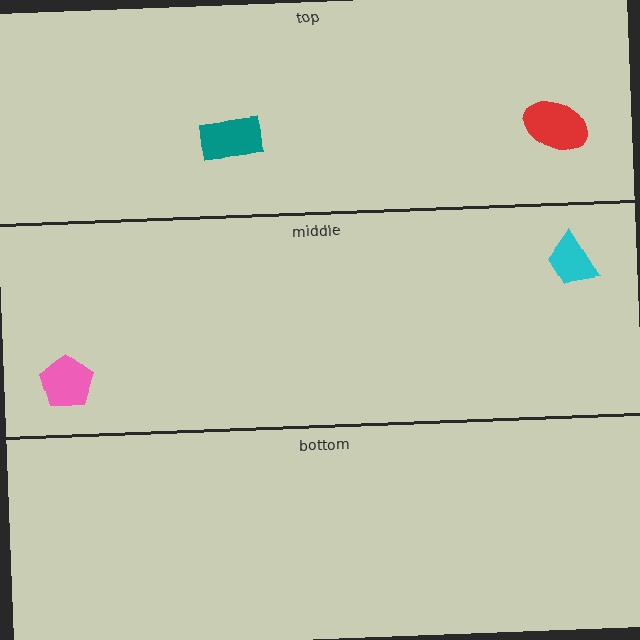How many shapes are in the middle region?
2.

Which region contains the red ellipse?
The top region.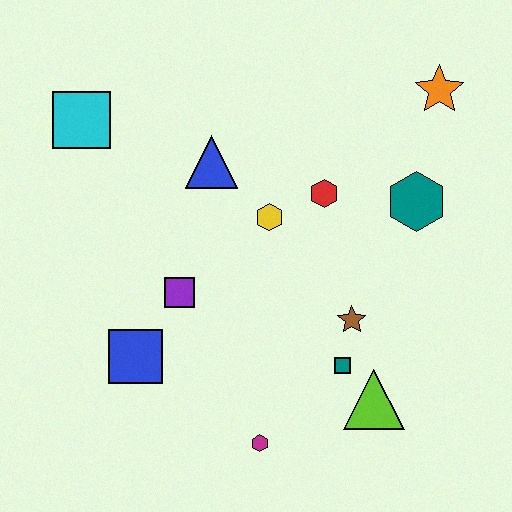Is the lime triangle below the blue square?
Yes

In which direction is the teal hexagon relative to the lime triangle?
The teal hexagon is above the lime triangle.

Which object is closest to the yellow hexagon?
The red hexagon is closest to the yellow hexagon.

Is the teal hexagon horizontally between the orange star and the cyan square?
Yes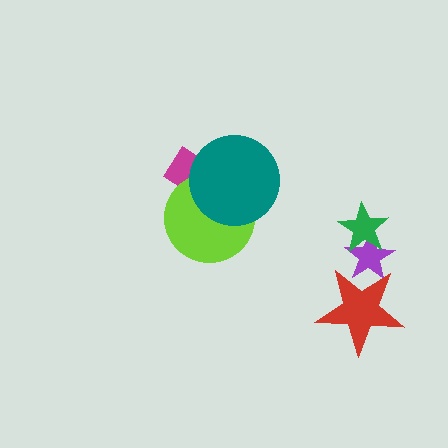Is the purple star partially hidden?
Yes, it is partially covered by another shape.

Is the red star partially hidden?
No, no other shape covers it.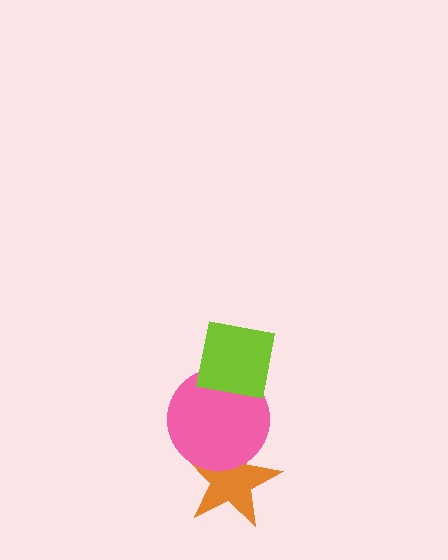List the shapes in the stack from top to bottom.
From top to bottom: the lime square, the pink circle, the orange star.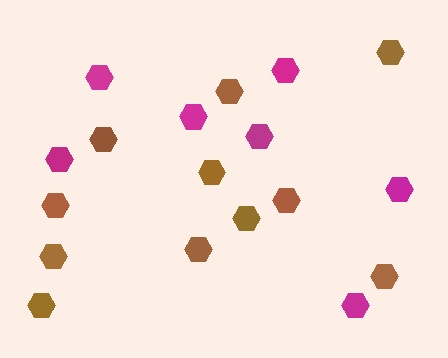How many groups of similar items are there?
There are 2 groups: one group of brown hexagons (11) and one group of magenta hexagons (7).